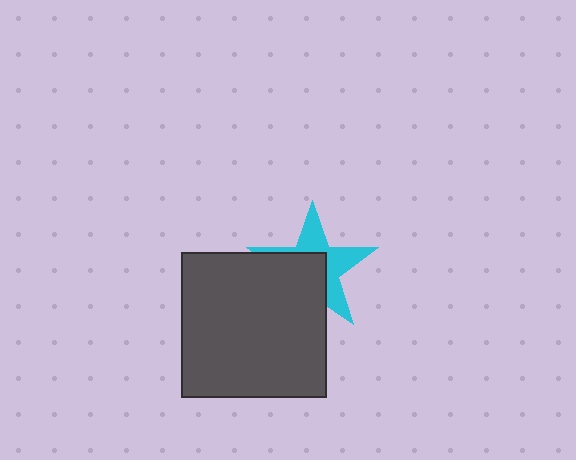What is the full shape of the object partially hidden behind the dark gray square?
The partially hidden object is a cyan star.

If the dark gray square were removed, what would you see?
You would see the complete cyan star.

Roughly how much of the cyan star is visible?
About half of it is visible (roughly 48%).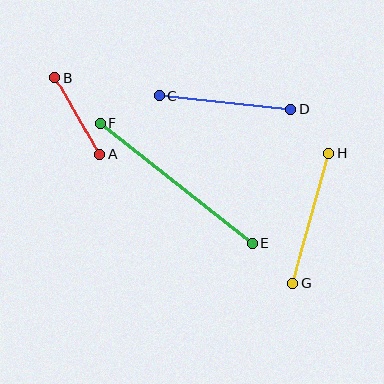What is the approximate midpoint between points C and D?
The midpoint is at approximately (224, 103) pixels.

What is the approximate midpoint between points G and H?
The midpoint is at approximately (311, 218) pixels.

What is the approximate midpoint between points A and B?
The midpoint is at approximately (77, 116) pixels.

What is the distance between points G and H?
The distance is approximately 134 pixels.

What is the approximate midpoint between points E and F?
The midpoint is at approximately (176, 183) pixels.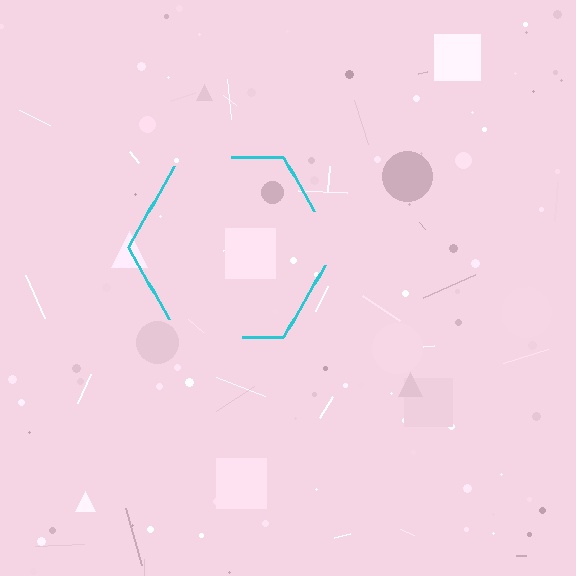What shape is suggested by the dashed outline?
The dashed outline suggests a hexagon.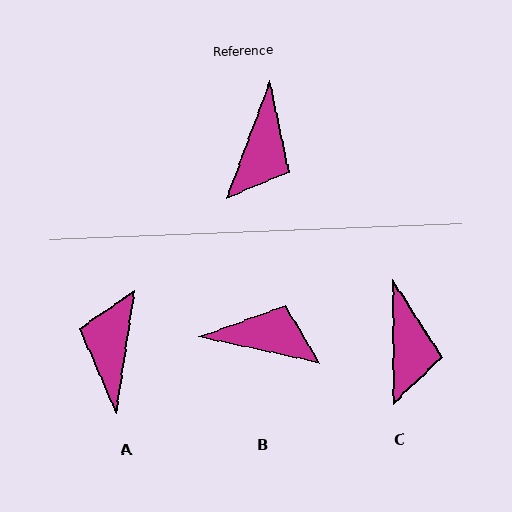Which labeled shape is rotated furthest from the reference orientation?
A, about 168 degrees away.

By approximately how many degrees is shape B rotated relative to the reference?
Approximately 98 degrees counter-clockwise.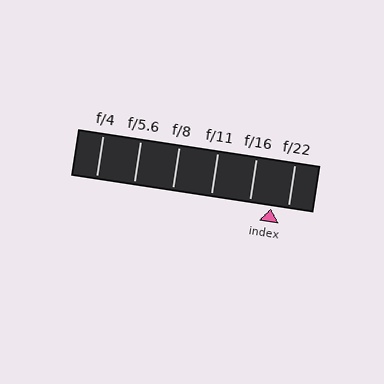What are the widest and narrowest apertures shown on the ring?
The widest aperture shown is f/4 and the narrowest is f/22.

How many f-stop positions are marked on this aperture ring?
There are 6 f-stop positions marked.